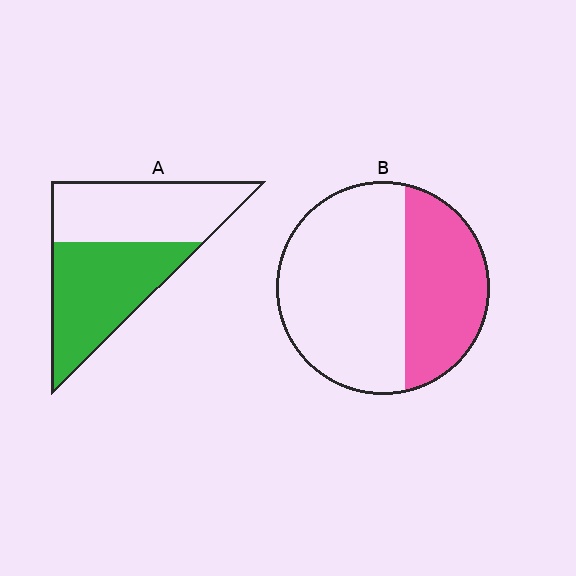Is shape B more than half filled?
No.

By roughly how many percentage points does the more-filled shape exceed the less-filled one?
By roughly 15 percentage points (A over B).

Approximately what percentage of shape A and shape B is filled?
A is approximately 50% and B is approximately 35%.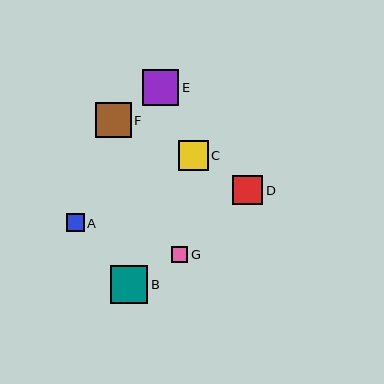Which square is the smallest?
Square G is the smallest with a size of approximately 16 pixels.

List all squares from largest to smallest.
From largest to smallest: B, E, F, D, C, A, G.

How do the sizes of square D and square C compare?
Square D and square C are approximately the same size.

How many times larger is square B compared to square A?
Square B is approximately 2.1 times the size of square A.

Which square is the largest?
Square B is the largest with a size of approximately 38 pixels.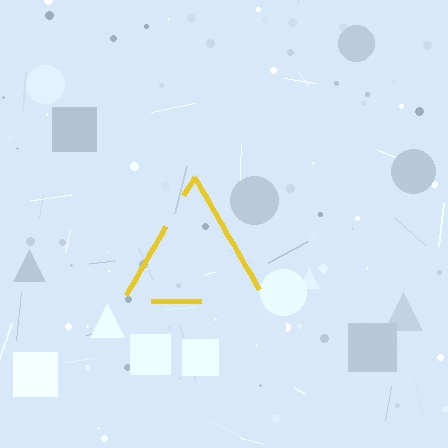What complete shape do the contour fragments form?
The contour fragments form a triangle.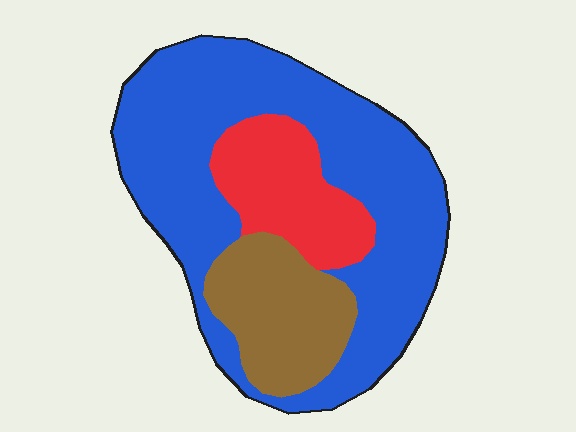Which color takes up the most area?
Blue, at roughly 65%.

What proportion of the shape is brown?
Brown takes up about one fifth (1/5) of the shape.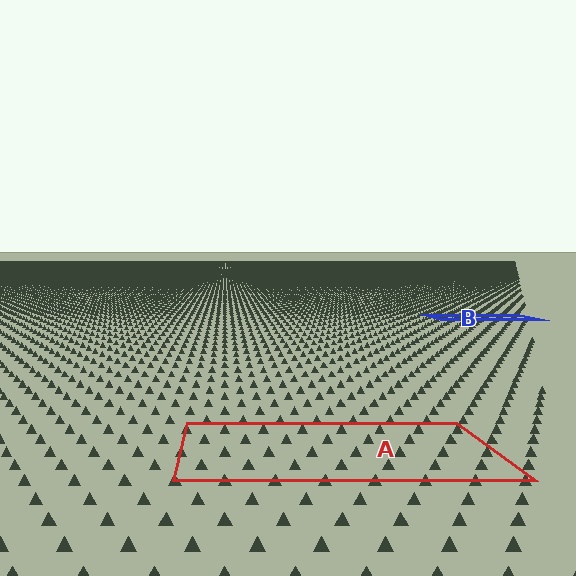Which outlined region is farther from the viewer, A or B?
Region B is farther from the viewer — the texture elements inside it appear smaller and more densely packed.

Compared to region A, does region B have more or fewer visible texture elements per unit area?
Region B has more texture elements per unit area — they are packed more densely because it is farther away.